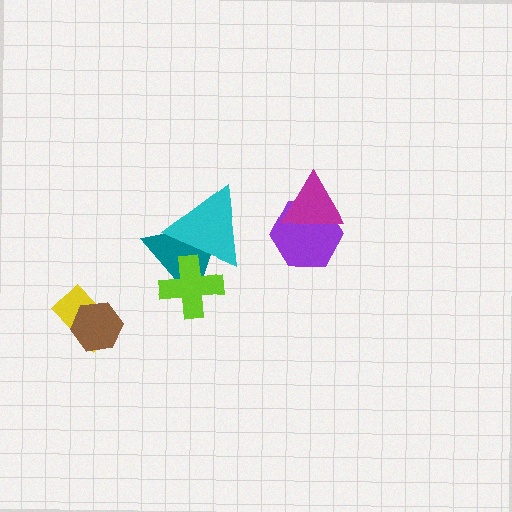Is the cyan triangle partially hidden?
No, no other shape covers it.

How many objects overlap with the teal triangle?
2 objects overlap with the teal triangle.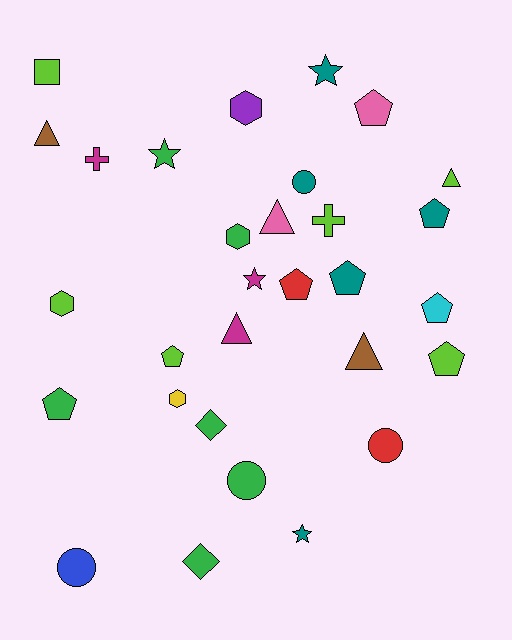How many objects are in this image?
There are 30 objects.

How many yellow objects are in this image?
There is 1 yellow object.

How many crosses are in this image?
There are 2 crosses.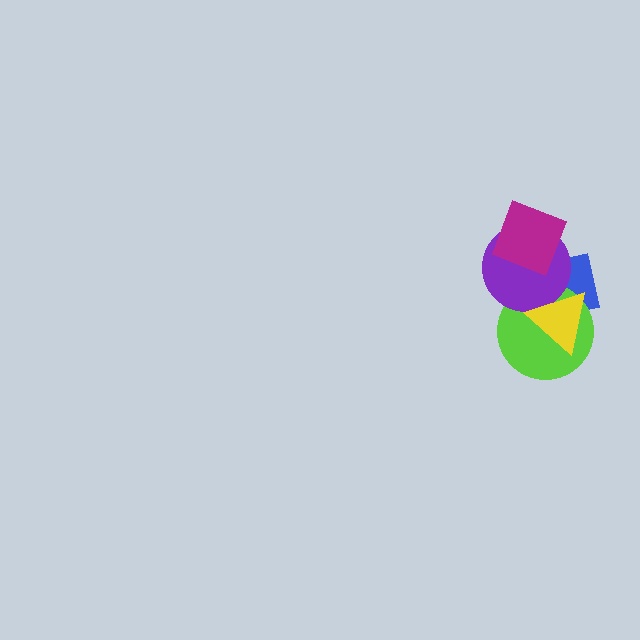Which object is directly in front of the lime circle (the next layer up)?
The purple circle is directly in front of the lime circle.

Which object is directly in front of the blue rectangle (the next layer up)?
The lime circle is directly in front of the blue rectangle.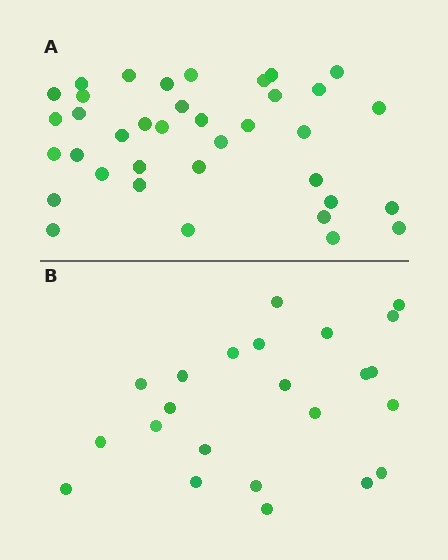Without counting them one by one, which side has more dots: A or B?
Region A (the top region) has more dots.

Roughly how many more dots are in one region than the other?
Region A has approximately 15 more dots than region B.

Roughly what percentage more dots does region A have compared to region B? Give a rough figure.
About 60% more.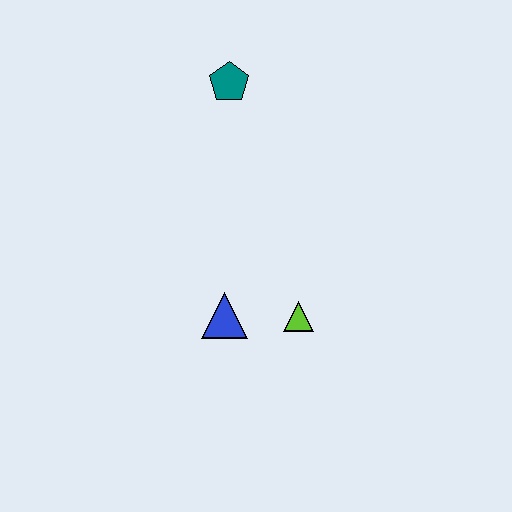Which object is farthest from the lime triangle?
The teal pentagon is farthest from the lime triangle.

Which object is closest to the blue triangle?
The lime triangle is closest to the blue triangle.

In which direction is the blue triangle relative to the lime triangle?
The blue triangle is to the left of the lime triangle.